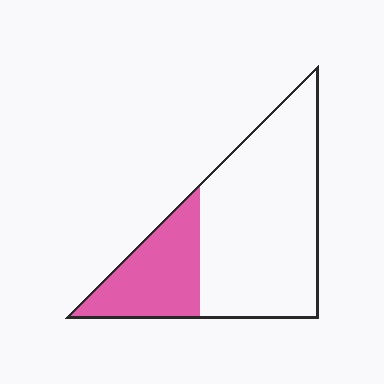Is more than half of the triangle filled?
No.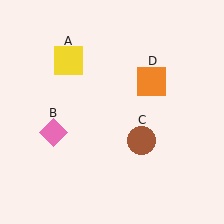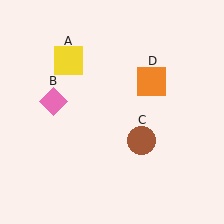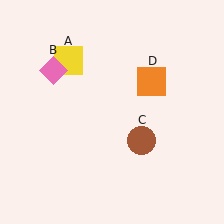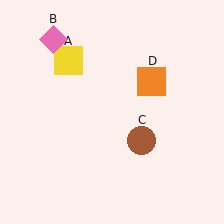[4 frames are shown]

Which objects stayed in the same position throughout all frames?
Yellow square (object A) and brown circle (object C) and orange square (object D) remained stationary.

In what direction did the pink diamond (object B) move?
The pink diamond (object B) moved up.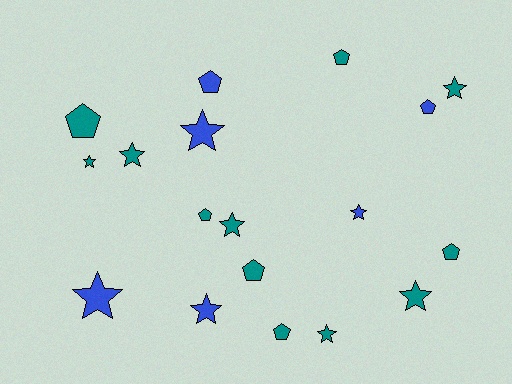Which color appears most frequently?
Teal, with 12 objects.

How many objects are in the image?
There are 18 objects.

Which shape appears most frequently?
Star, with 10 objects.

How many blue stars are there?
There are 4 blue stars.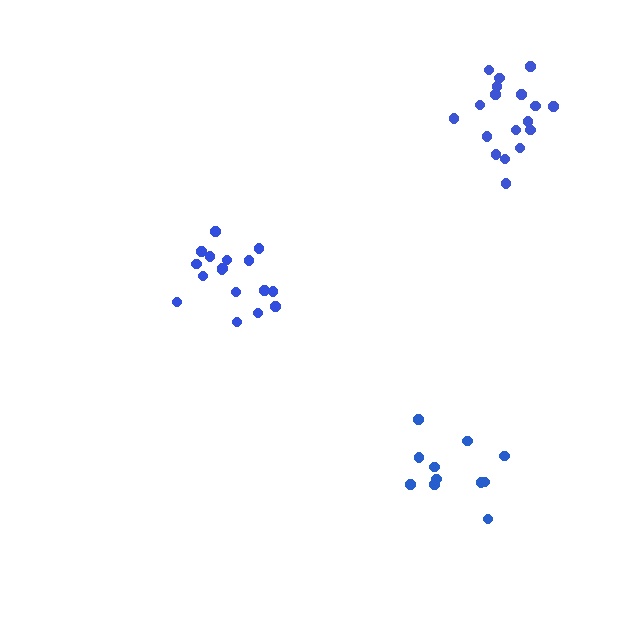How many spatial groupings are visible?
There are 3 spatial groupings.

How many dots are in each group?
Group 1: 12 dots, Group 2: 17 dots, Group 3: 18 dots (47 total).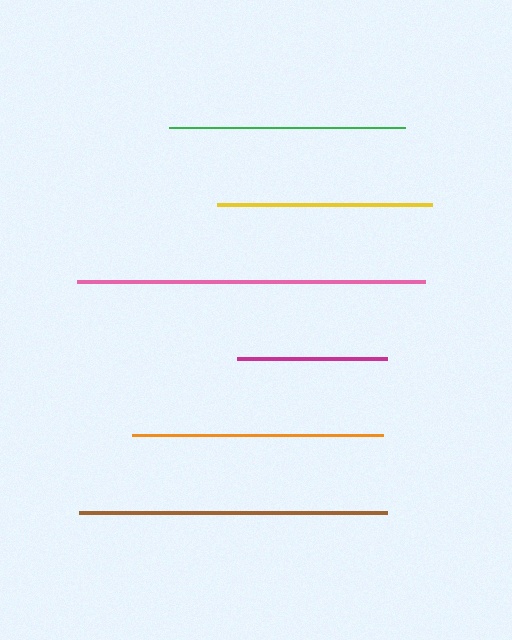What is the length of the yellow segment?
The yellow segment is approximately 215 pixels long.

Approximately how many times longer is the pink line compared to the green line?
The pink line is approximately 1.5 times the length of the green line.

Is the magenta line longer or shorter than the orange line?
The orange line is longer than the magenta line.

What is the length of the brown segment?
The brown segment is approximately 308 pixels long.